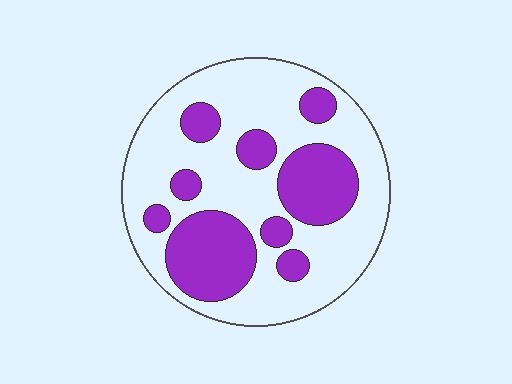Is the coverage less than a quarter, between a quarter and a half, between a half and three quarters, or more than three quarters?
Between a quarter and a half.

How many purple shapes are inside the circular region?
9.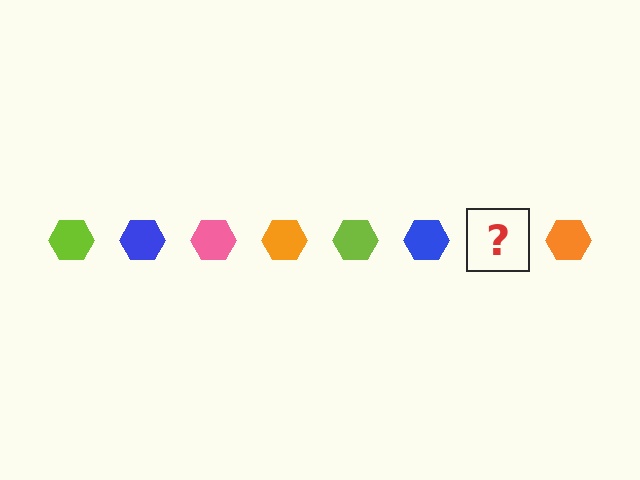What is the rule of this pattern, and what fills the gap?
The rule is that the pattern cycles through lime, blue, pink, orange hexagons. The gap should be filled with a pink hexagon.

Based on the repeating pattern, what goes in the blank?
The blank should be a pink hexagon.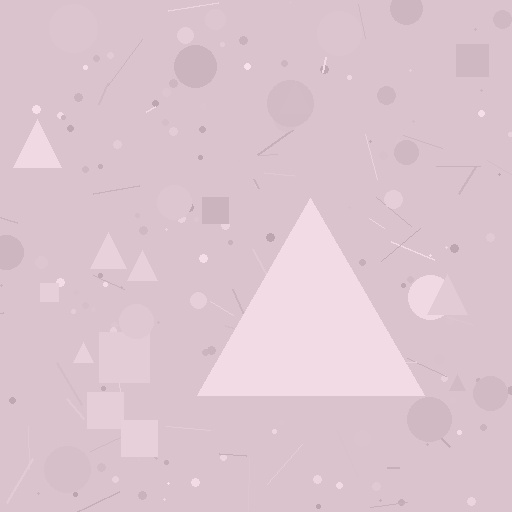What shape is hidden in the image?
A triangle is hidden in the image.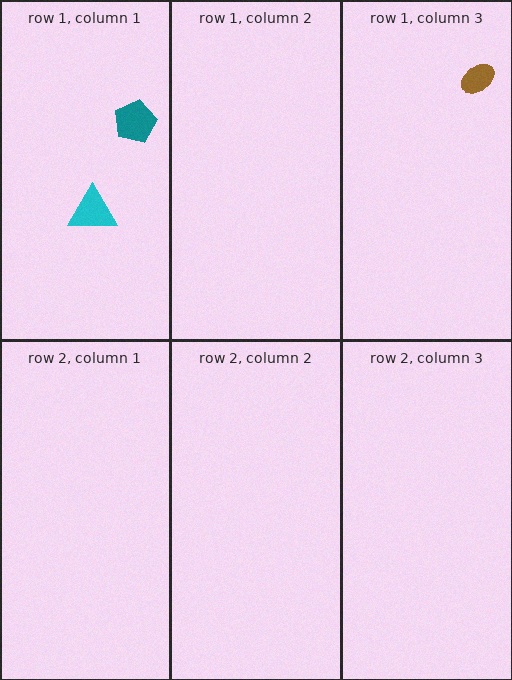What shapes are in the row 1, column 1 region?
The teal pentagon, the cyan triangle.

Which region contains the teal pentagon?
The row 1, column 1 region.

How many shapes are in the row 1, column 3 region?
1.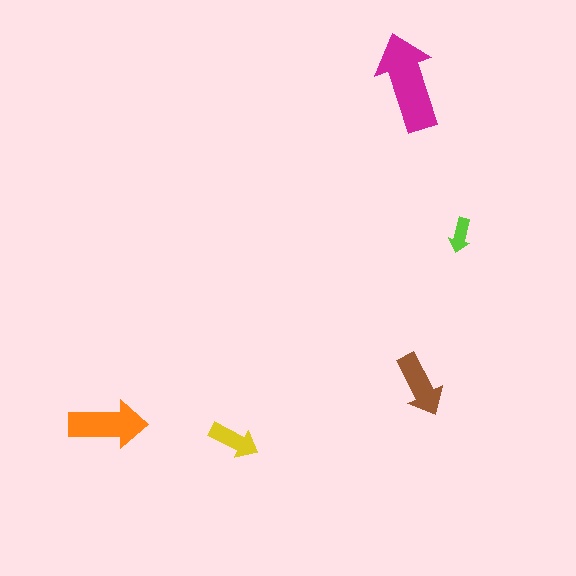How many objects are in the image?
There are 5 objects in the image.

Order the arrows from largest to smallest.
the magenta one, the orange one, the brown one, the yellow one, the lime one.